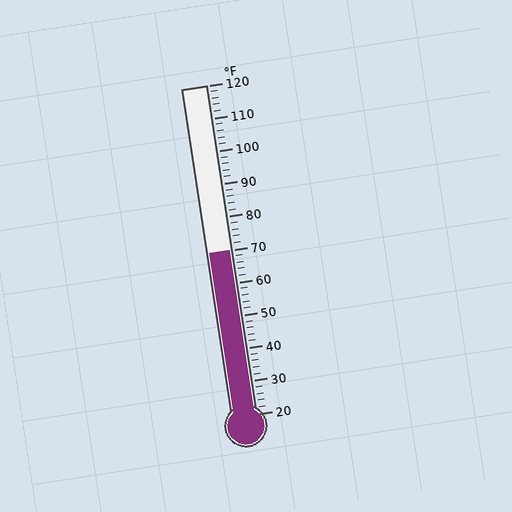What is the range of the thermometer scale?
The thermometer scale ranges from 20°F to 120°F.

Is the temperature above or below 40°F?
The temperature is above 40°F.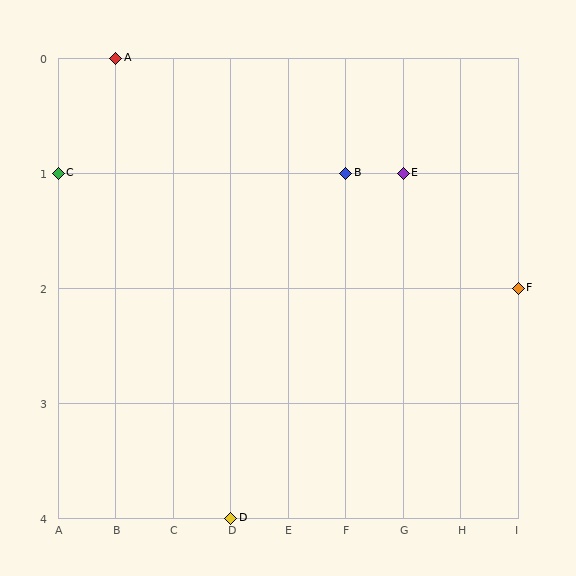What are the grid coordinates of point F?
Point F is at grid coordinates (I, 2).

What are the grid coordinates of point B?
Point B is at grid coordinates (F, 1).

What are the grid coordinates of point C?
Point C is at grid coordinates (A, 1).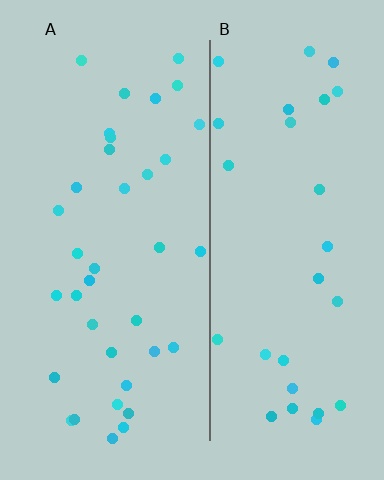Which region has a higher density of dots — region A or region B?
A (the left).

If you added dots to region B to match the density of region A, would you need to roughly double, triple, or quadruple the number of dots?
Approximately double.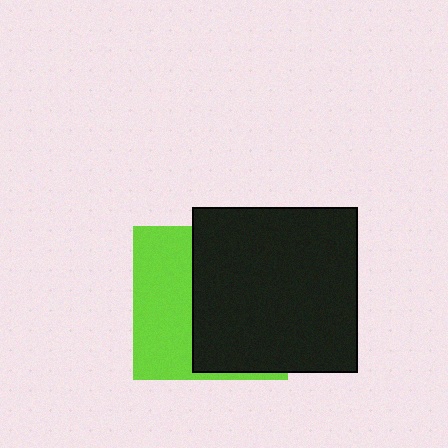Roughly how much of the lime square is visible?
A small part of it is visible (roughly 40%).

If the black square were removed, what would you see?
You would see the complete lime square.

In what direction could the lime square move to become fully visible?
The lime square could move left. That would shift it out from behind the black square entirely.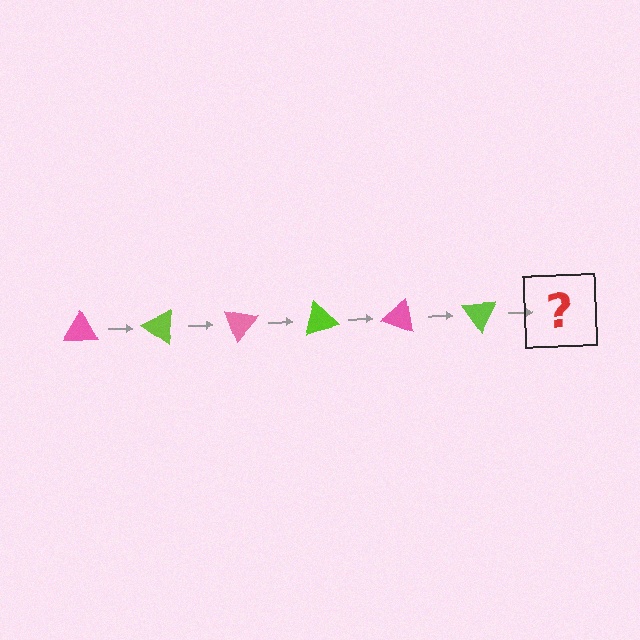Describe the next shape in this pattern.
It should be a pink triangle, rotated 210 degrees from the start.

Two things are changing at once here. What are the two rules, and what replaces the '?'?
The two rules are that it rotates 35 degrees each step and the color cycles through pink and lime. The '?' should be a pink triangle, rotated 210 degrees from the start.